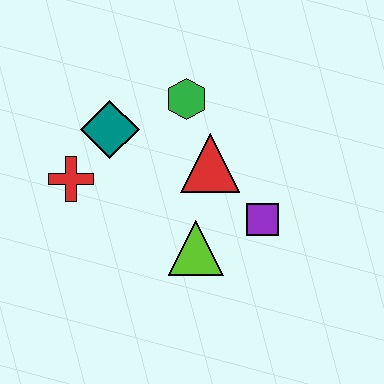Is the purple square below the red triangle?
Yes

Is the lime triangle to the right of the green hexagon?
Yes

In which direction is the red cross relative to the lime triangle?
The red cross is to the left of the lime triangle.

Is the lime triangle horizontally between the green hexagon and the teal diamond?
No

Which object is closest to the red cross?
The teal diamond is closest to the red cross.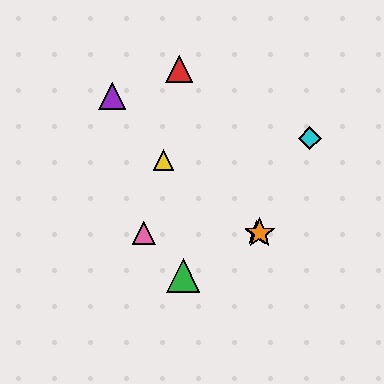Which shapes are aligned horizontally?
The blue star, the orange star, the pink triangle are aligned horizontally.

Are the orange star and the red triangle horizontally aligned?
No, the orange star is at y≈233 and the red triangle is at y≈69.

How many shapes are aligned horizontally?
3 shapes (the blue star, the orange star, the pink triangle) are aligned horizontally.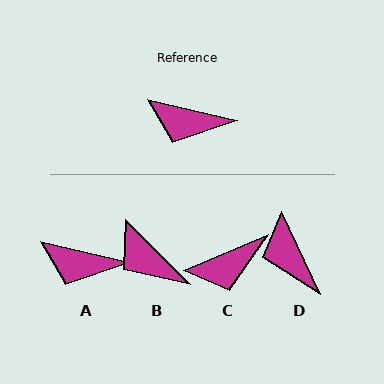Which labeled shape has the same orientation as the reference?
A.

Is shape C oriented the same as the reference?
No, it is off by about 36 degrees.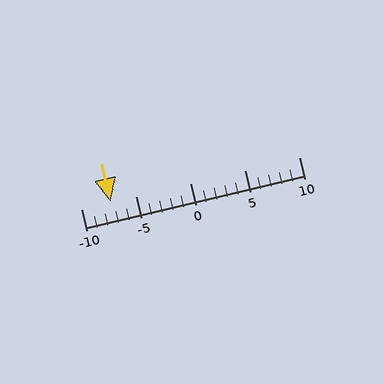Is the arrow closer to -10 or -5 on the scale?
The arrow is closer to -5.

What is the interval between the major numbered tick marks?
The major tick marks are spaced 5 units apart.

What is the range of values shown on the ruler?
The ruler shows values from -10 to 10.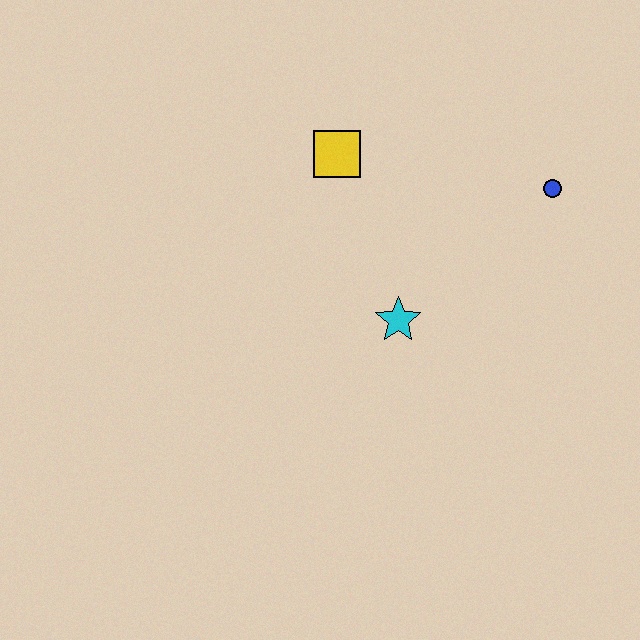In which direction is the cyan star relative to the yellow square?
The cyan star is below the yellow square.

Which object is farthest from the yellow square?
The blue circle is farthest from the yellow square.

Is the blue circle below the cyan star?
No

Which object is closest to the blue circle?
The cyan star is closest to the blue circle.